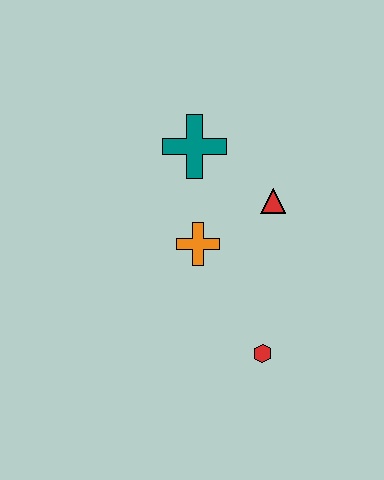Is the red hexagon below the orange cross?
Yes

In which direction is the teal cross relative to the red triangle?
The teal cross is to the left of the red triangle.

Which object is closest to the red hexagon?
The orange cross is closest to the red hexagon.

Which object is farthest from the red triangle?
The red hexagon is farthest from the red triangle.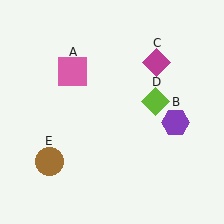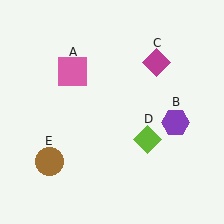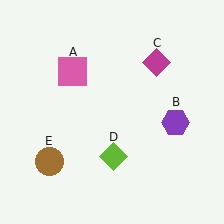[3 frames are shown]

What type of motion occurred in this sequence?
The lime diamond (object D) rotated clockwise around the center of the scene.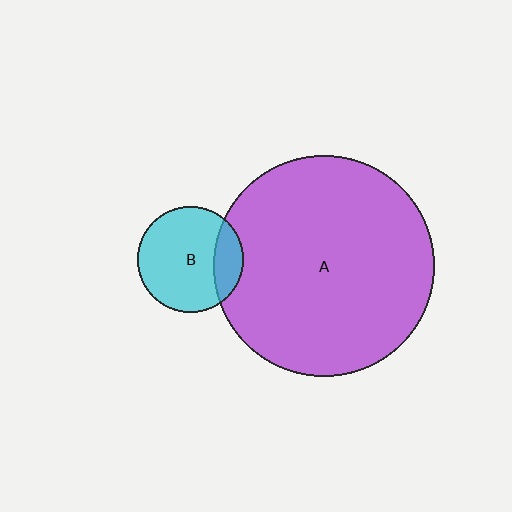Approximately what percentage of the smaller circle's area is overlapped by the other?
Approximately 20%.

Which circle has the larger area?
Circle A (purple).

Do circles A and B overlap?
Yes.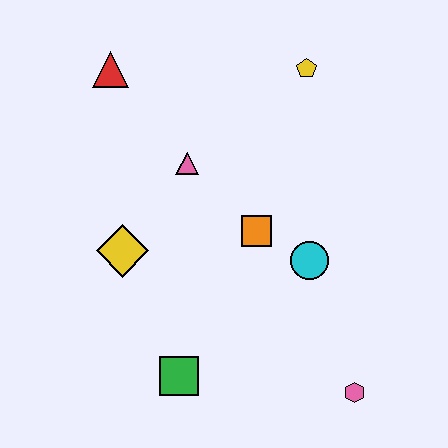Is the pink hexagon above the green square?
No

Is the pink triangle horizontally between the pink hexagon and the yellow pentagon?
No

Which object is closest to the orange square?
The cyan circle is closest to the orange square.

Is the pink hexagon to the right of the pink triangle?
Yes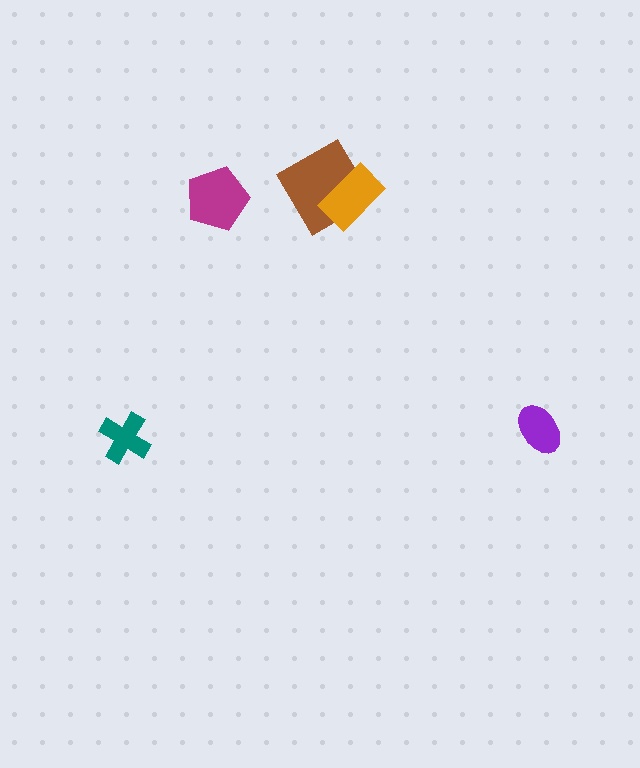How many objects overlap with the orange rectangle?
1 object overlaps with the orange rectangle.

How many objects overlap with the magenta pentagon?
0 objects overlap with the magenta pentagon.